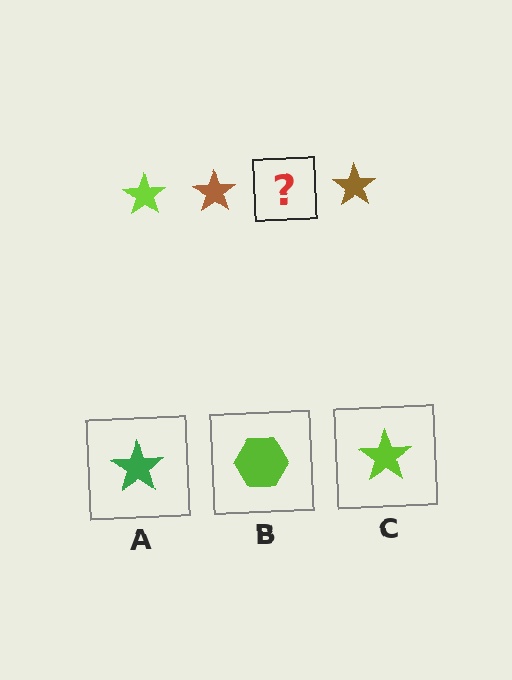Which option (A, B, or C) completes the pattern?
C.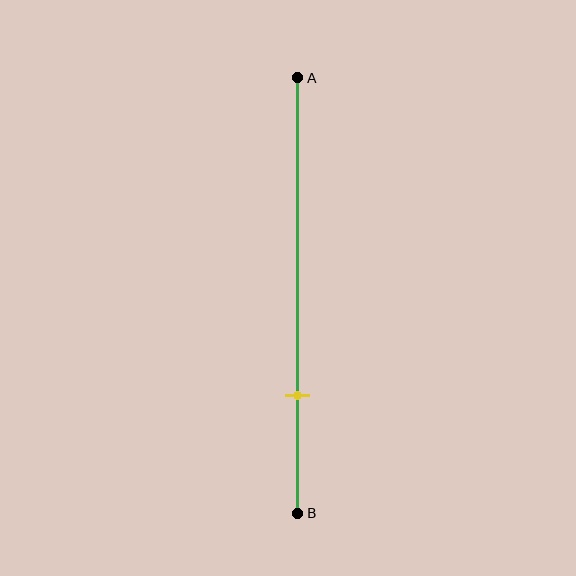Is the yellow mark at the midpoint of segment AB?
No, the mark is at about 75% from A, not at the 50% midpoint.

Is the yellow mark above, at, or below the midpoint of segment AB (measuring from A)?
The yellow mark is below the midpoint of segment AB.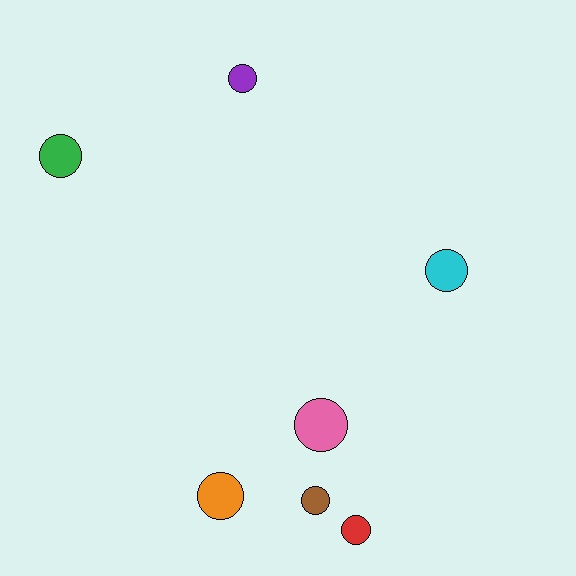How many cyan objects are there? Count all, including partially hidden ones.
There is 1 cyan object.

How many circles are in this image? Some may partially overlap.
There are 7 circles.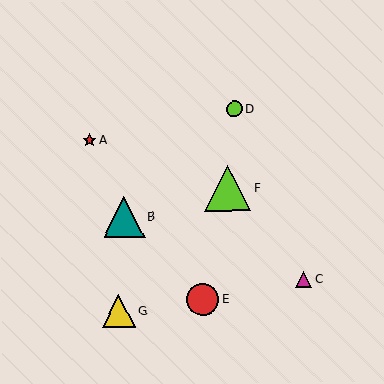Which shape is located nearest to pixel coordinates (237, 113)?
The lime circle (labeled D) at (235, 109) is nearest to that location.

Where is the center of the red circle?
The center of the red circle is at (203, 299).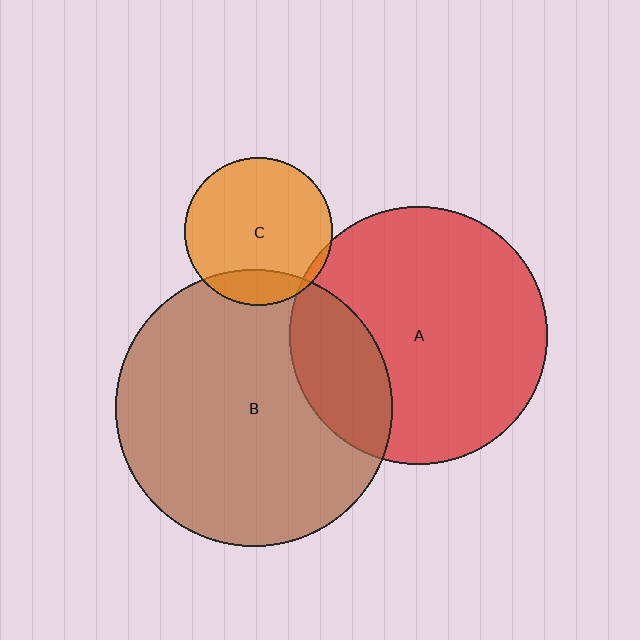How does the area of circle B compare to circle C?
Approximately 3.5 times.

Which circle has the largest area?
Circle B (brown).